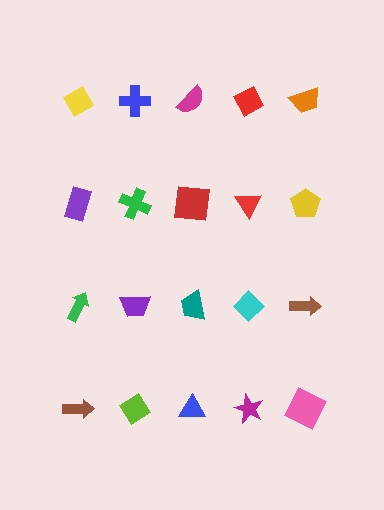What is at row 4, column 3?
A blue triangle.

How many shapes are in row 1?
5 shapes.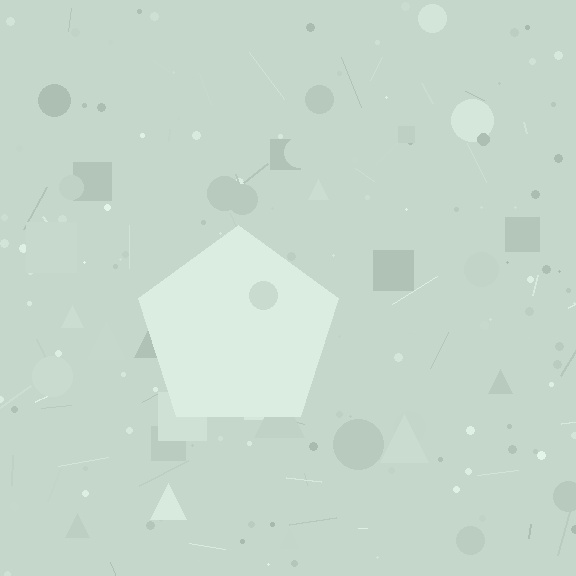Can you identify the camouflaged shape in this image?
The camouflaged shape is a pentagon.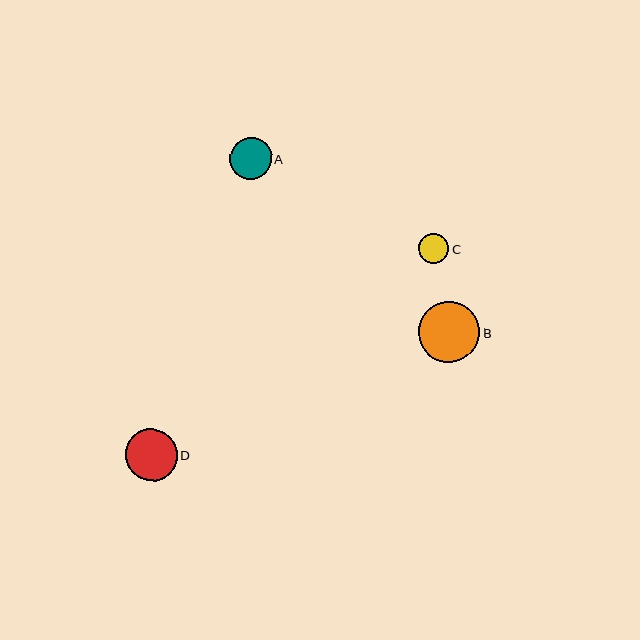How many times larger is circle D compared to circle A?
Circle D is approximately 1.2 times the size of circle A.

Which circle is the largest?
Circle B is the largest with a size of approximately 61 pixels.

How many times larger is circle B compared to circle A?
Circle B is approximately 1.5 times the size of circle A.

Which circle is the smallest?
Circle C is the smallest with a size of approximately 30 pixels.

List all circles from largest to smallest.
From largest to smallest: B, D, A, C.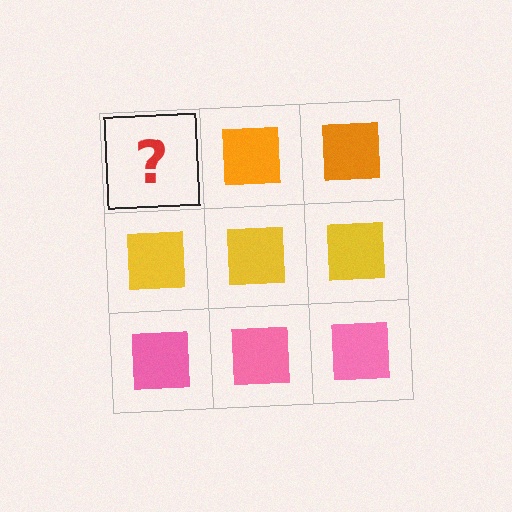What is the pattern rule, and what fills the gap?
The rule is that each row has a consistent color. The gap should be filled with an orange square.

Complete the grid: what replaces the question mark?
The question mark should be replaced with an orange square.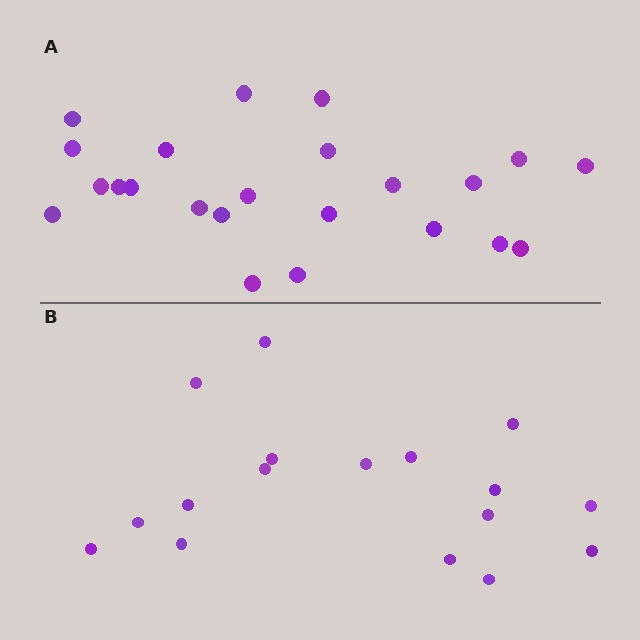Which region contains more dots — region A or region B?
Region A (the top region) has more dots.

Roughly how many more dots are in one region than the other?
Region A has about 6 more dots than region B.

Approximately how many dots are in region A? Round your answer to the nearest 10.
About 20 dots. (The exact count is 23, which rounds to 20.)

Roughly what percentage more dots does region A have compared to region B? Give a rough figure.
About 35% more.